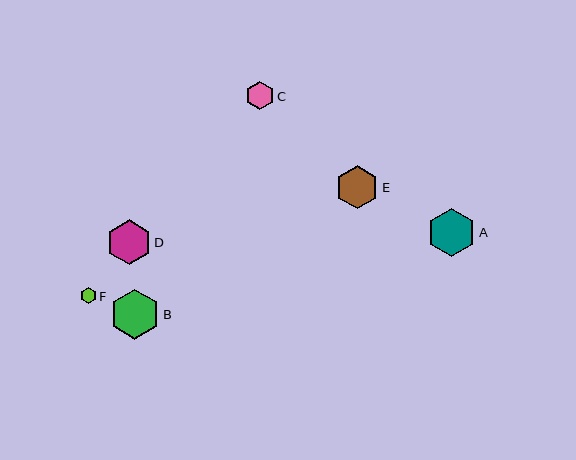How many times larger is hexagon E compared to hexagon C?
Hexagon E is approximately 1.5 times the size of hexagon C.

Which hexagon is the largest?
Hexagon B is the largest with a size of approximately 50 pixels.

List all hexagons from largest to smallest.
From largest to smallest: B, A, D, E, C, F.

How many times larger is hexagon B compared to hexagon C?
Hexagon B is approximately 1.8 times the size of hexagon C.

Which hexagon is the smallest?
Hexagon F is the smallest with a size of approximately 16 pixels.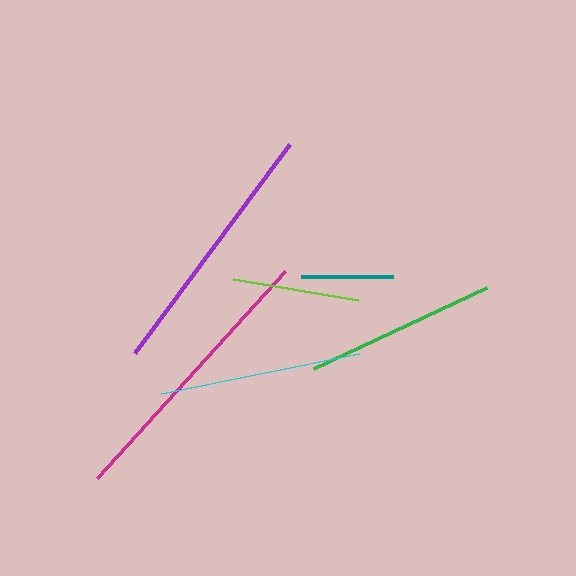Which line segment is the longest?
The magenta line is the longest at approximately 279 pixels.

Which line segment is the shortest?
The teal line is the shortest at approximately 93 pixels.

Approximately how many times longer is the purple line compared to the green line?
The purple line is approximately 1.4 times the length of the green line.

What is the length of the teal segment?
The teal segment is approximately 93 pixels long.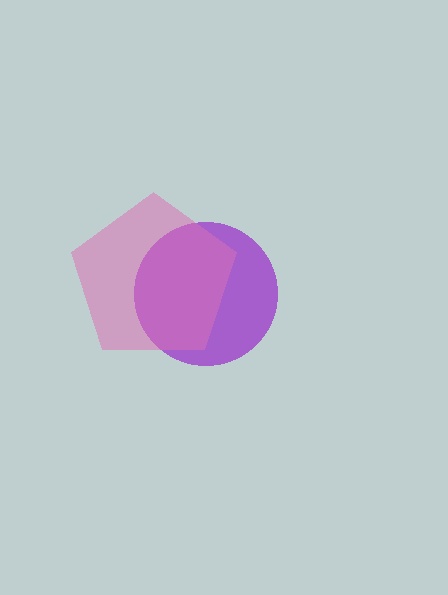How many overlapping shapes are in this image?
There are 2 overlapping shapes in the image.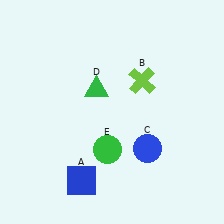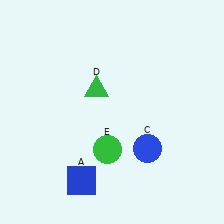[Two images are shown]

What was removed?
The lime cross (B) was removed in Image 2.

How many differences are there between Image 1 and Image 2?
There is 1 difference between the two images.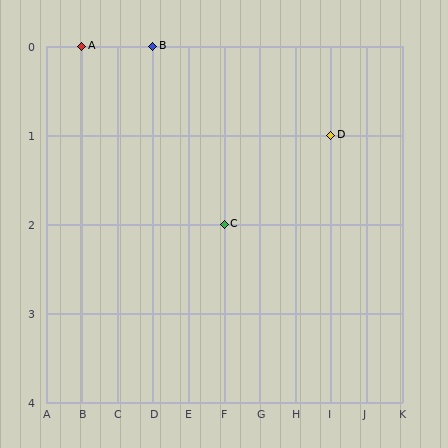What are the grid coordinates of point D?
Point D is at grid coordinates (I, 1).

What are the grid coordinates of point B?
Point B is at grid coordinates (D, 0).